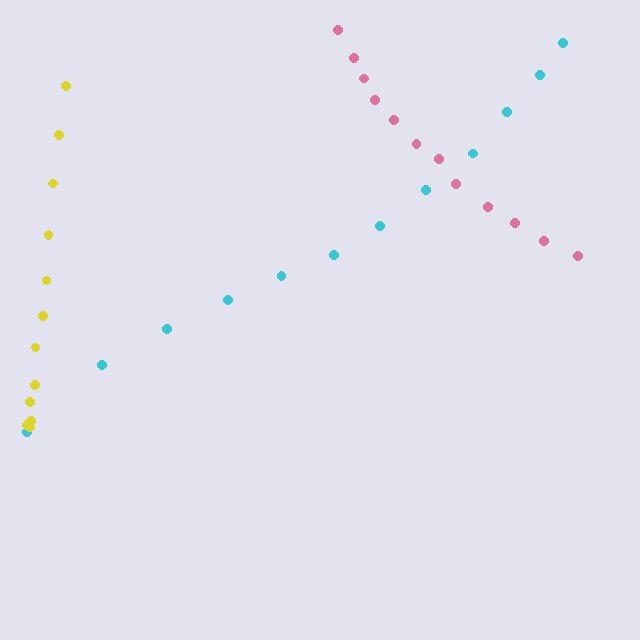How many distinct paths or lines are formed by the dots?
There are 3 distinct paths.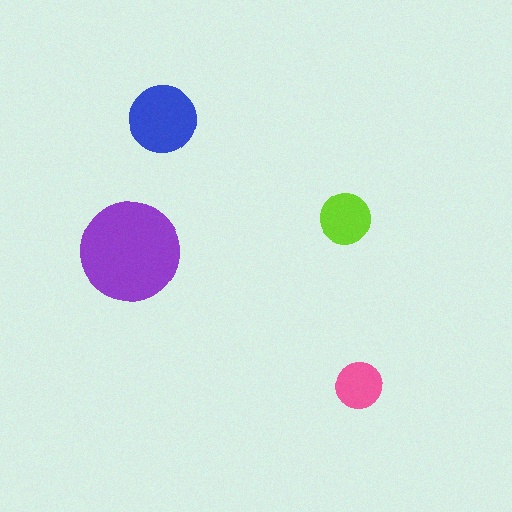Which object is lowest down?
The pink circle is bottommost.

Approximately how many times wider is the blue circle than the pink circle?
About 1.5 times wider.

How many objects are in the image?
There are 4 objects in the image.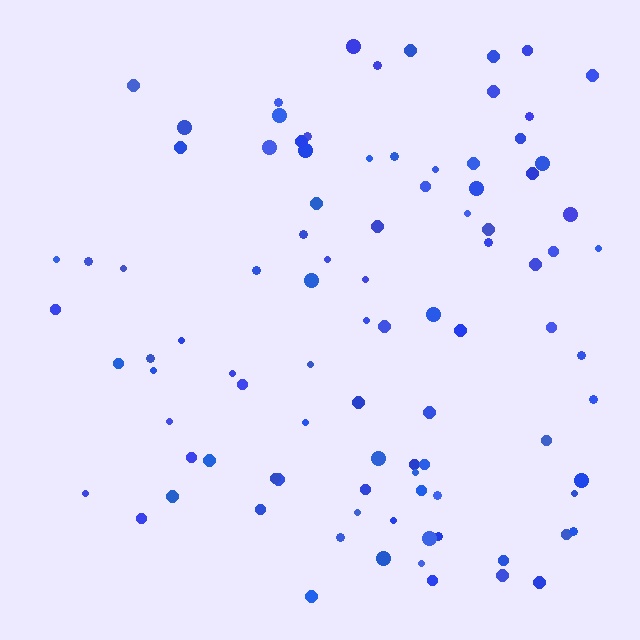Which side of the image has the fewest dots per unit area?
The left.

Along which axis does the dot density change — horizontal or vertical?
Horizontal.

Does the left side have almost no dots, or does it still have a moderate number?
Still a moderate number, just noticeably fewer than the right.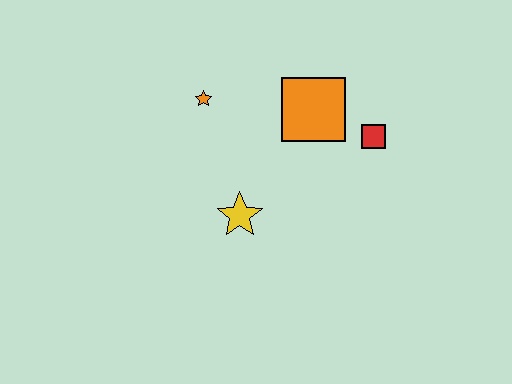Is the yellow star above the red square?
No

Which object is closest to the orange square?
The red square is closest to the orange square.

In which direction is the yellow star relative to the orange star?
The yellow star is below the orange star.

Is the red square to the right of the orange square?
Yes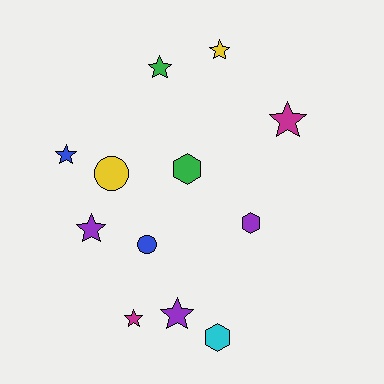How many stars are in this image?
There are 7 stars.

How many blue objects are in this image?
There are 2 blue objects.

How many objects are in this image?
There are 12 objects.